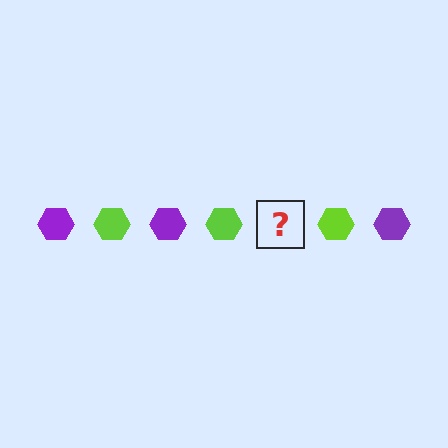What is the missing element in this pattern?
The missing element is a purple hexagon.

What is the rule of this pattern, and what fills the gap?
The rule is that the pattern cycles through purple, lime hexagons. The gap should be filled with a purple hexagon.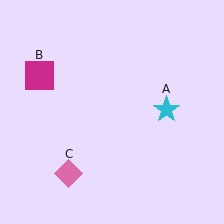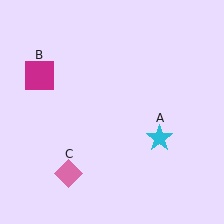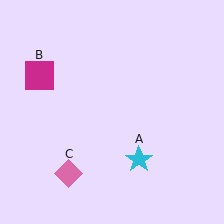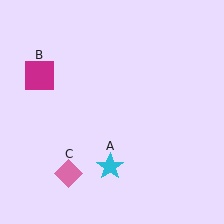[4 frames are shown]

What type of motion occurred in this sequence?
The cyan star (object A) rotated clockwise around the center of the scene.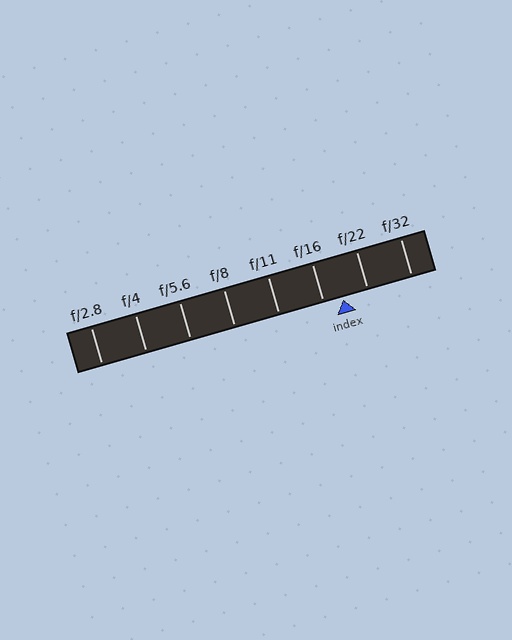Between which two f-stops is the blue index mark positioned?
The index mark is between f/16 and f/22.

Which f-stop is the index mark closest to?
The index mark is closest to f/16.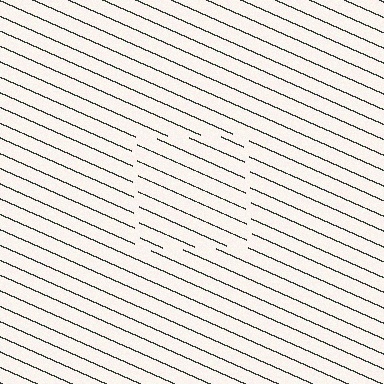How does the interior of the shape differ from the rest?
The interior of the shape contains the same grating, shifted by half a period — the contour is defined by the phase discontinuity where line-ends from the inner and outer gratings abut.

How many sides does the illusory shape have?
4 sides — the line-ends trace a square.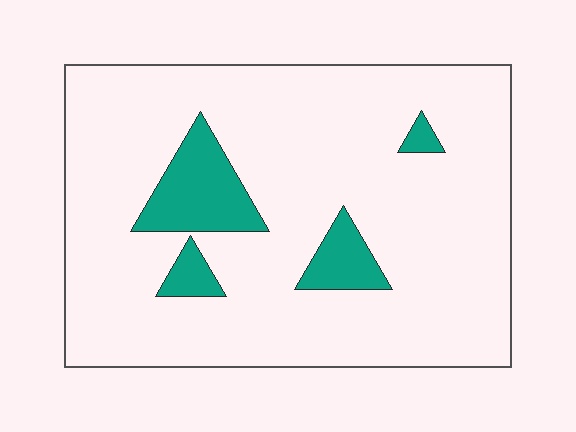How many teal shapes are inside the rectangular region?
4.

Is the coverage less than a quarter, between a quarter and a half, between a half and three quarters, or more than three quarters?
Less than a quarter.